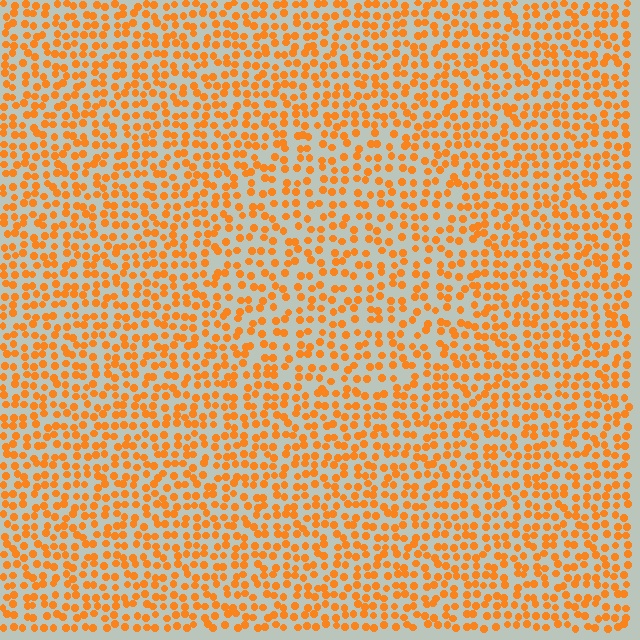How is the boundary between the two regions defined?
The boundary is defined by a change in element density (approximately 1.4x ratio). All elements are the same color, size, and shape.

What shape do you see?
I see a circle.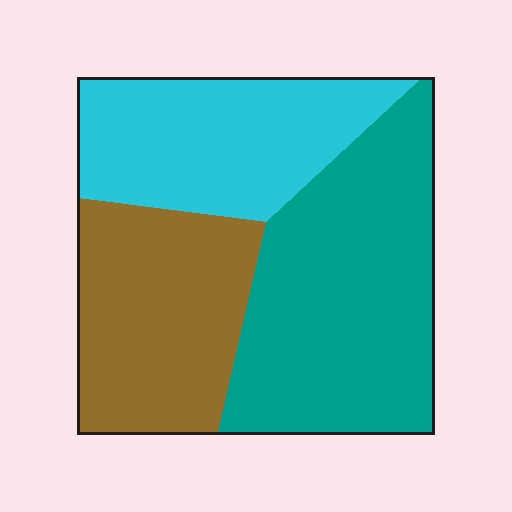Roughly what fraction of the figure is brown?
Brown covers roughly 30% of the figure.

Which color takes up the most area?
Teal, at roughly 40%.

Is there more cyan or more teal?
Teal.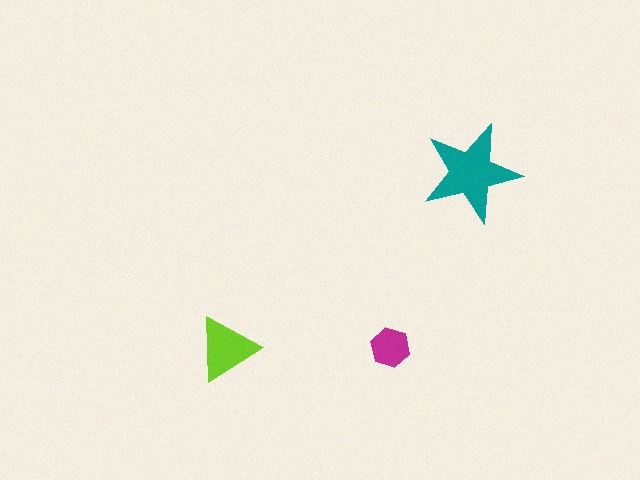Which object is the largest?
The teal star.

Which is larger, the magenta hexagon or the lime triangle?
The lime triangle.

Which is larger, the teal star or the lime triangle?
The teal star.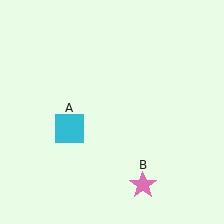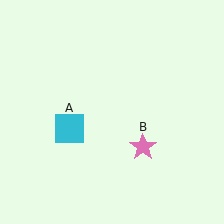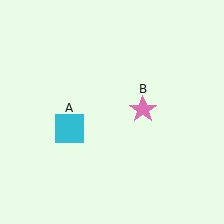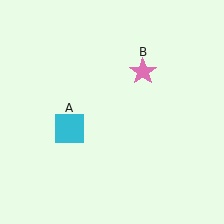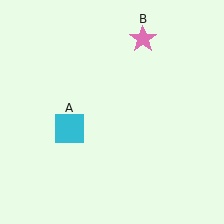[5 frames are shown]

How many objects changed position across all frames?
1 object changed position: pink star (object B).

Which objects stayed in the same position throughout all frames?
Cyan square (object A) remained stationary.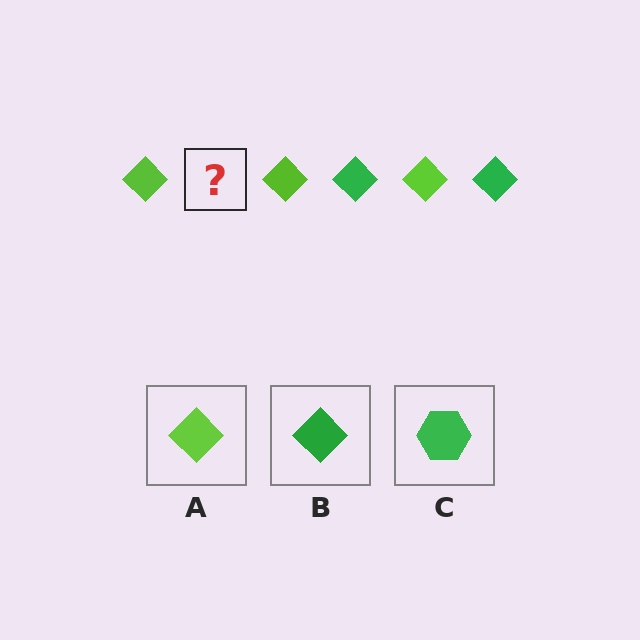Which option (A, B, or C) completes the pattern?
B.